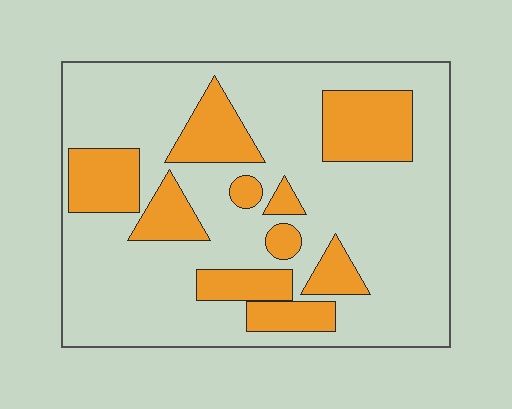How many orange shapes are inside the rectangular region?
10.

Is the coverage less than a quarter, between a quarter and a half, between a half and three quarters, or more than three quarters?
Between a quarter and a half.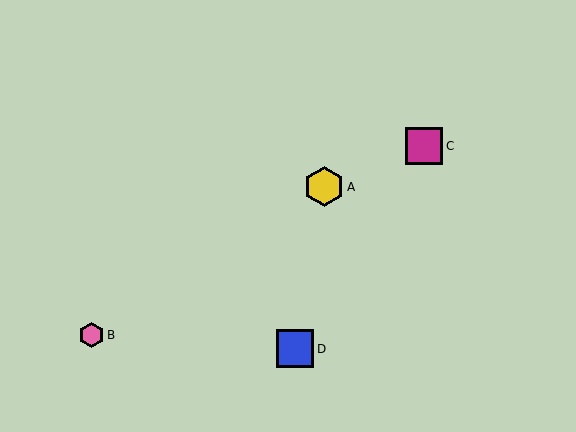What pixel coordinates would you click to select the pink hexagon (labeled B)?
Click at (91, 335) to select the pink hexagon B.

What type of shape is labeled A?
Shape A is a yellow hexagon.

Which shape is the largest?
The yellow hexagon (labeled A) is the largest.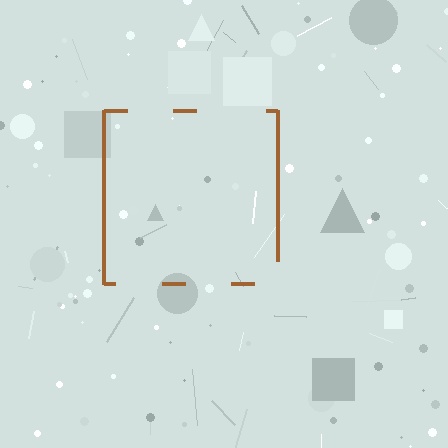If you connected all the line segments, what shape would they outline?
They would outline a square.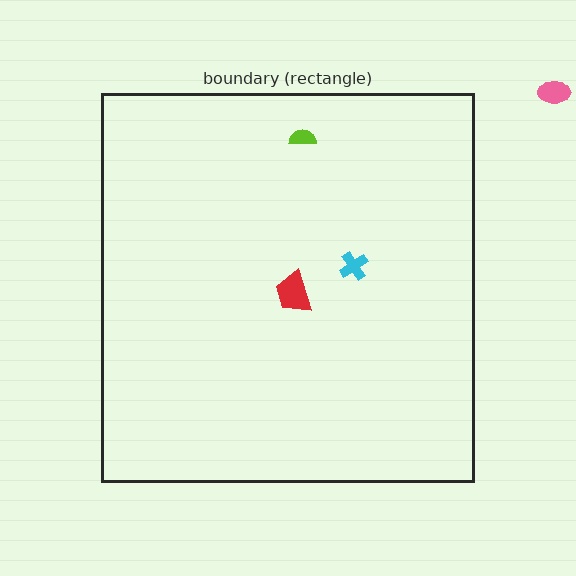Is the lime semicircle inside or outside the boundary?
Inside.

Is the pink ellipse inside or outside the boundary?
Outside.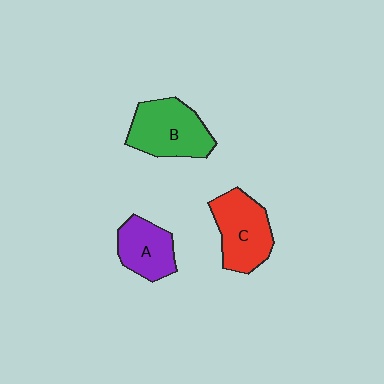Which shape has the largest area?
Shape B (green).